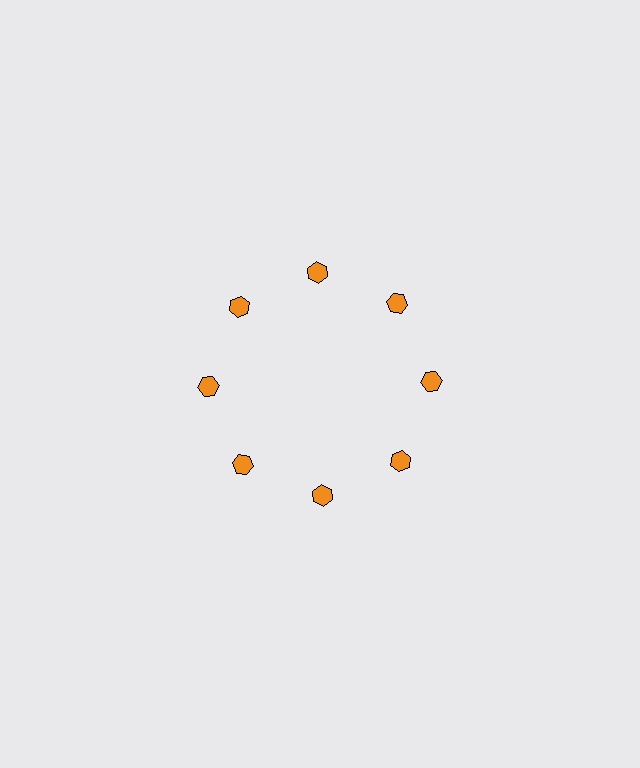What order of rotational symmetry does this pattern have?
This pattern has 8-fold rotational symmetry.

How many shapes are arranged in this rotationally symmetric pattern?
There are 8 shapes, arranged in 8 groups of 1.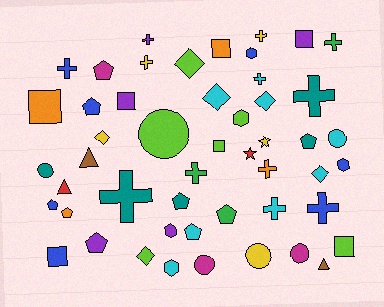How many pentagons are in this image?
There are 9 pentagons.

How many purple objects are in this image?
There are 5 purple objects.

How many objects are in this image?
There are 50 objects.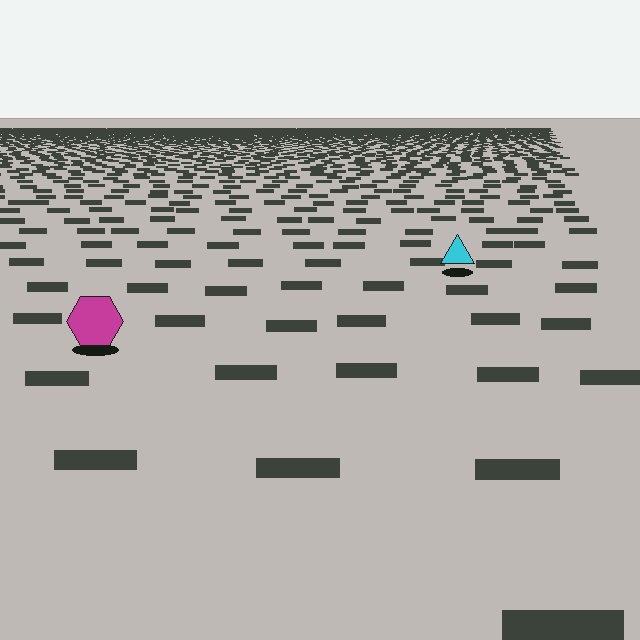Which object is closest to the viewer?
The magenta hexagon is closest. The texture marks near it are larger and more spread out.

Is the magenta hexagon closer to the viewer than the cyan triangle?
Yes. The magenta hexagon is closer — you can tell from the texture gradient: the ground texture is coarser near it.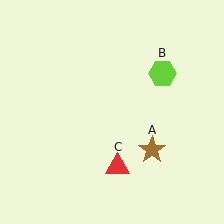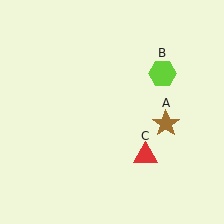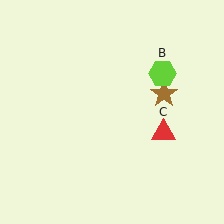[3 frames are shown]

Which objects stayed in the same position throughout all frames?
Lime hexagon (object B) remained stationary.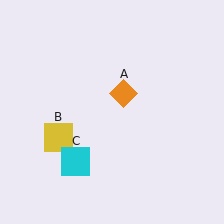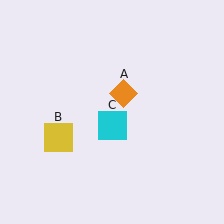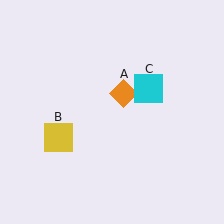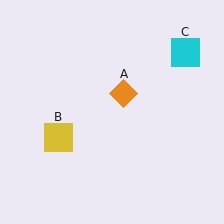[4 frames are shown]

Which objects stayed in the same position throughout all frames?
Orange diamond (object A) and yellow square (object B) remained stationary.